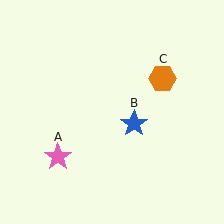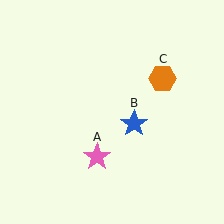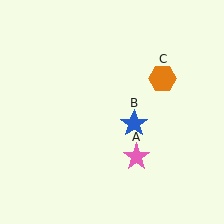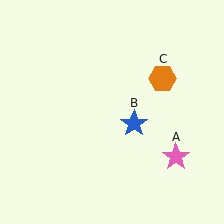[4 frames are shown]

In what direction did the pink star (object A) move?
The pink star (object A) moved right.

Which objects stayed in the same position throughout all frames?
Blue star (object B) and orange hexagon (object C) remained stationary.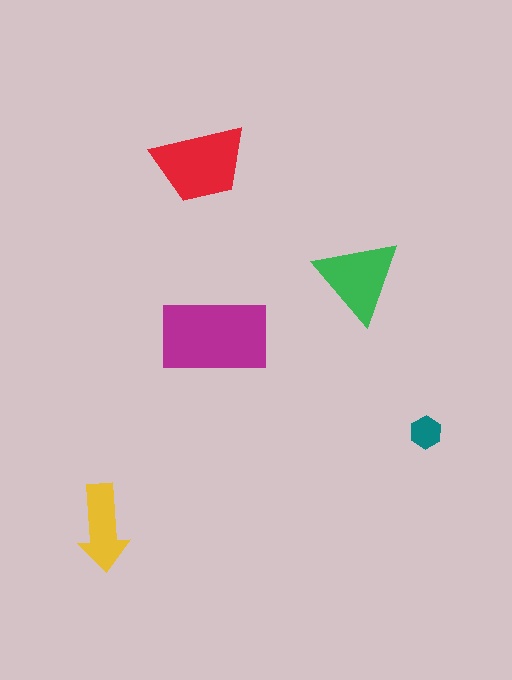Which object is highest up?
The red trapezoid is topmost.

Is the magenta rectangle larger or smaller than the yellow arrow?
Larger.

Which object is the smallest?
The teal hexagon.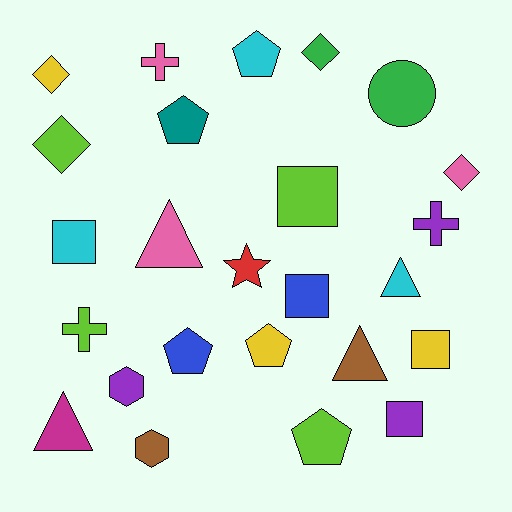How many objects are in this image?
There are 25 objects.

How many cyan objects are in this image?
There are 3 cyan objects.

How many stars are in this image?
There is 1 star.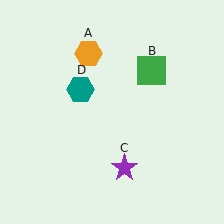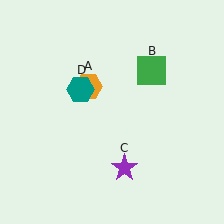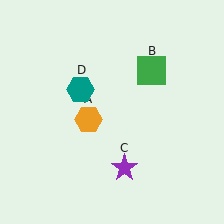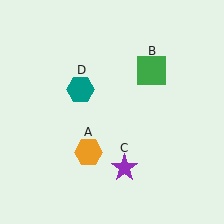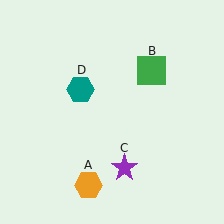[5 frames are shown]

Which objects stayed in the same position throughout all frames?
Green square (object B) and purple star (object C) and teal hexagon (object D) remained stationary.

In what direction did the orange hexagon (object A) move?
The orange hexagon (object A) moved down.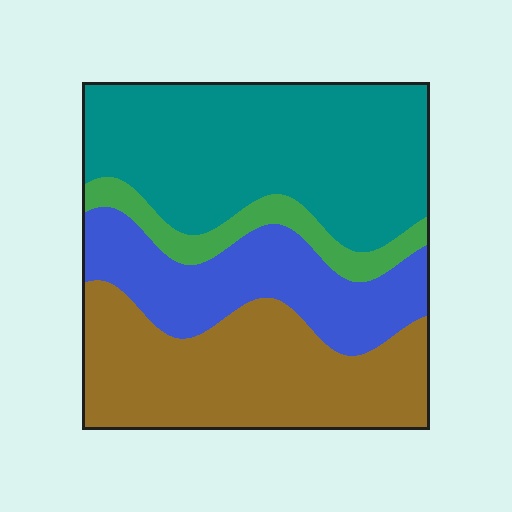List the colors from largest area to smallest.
From largest to smallest: teal, brown, blue, green.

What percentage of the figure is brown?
Brown takes up about one third (1/3) of the figure.